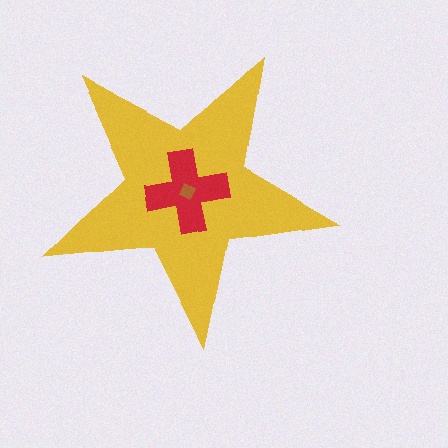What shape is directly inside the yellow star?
The red cross.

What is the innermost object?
The brown square.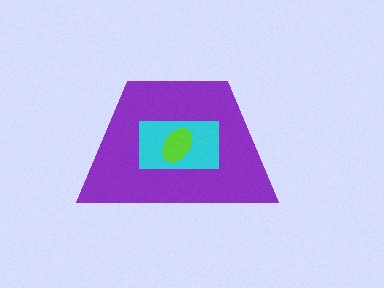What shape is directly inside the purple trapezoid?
The cyan rectangle.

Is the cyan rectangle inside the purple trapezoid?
Yes.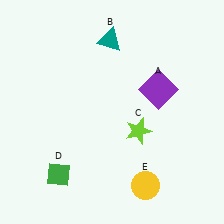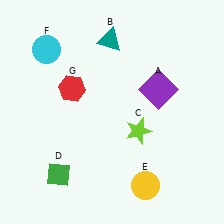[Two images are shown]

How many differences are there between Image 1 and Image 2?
There are 2 differences between the two images.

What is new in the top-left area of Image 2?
A cyan circle (F) was added in the top-left area of Image 2.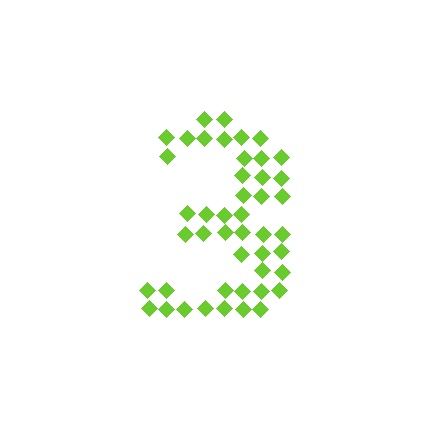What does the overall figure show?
The overall figure shows the digit 3.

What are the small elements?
The small elements are diamonds.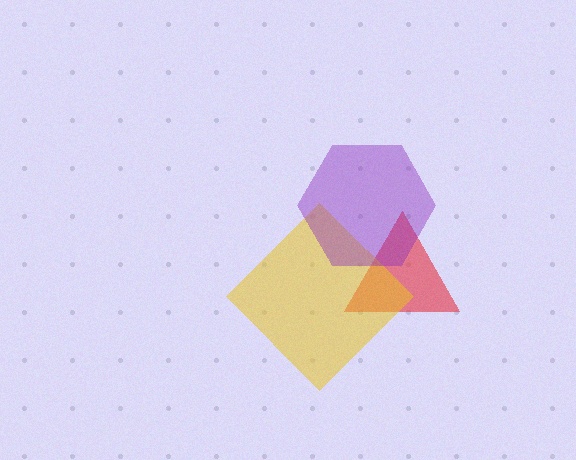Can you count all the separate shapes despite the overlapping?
Yes, there are 3 separate shapes.